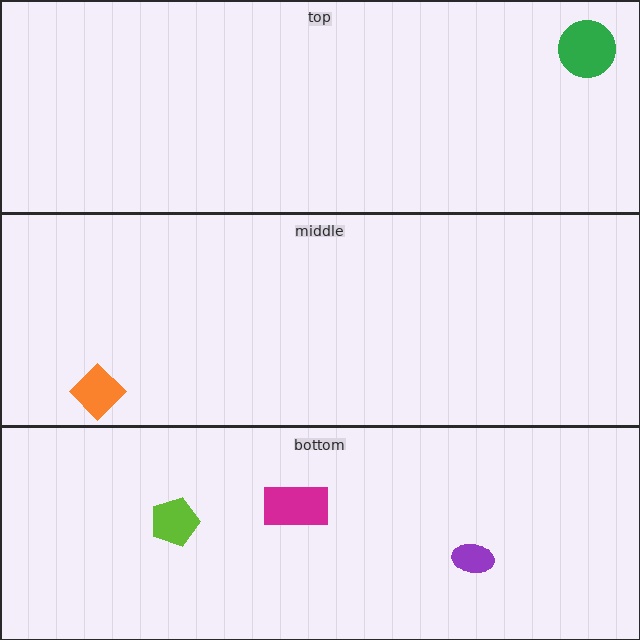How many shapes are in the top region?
1.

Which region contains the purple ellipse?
The bottom region.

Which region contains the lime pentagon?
The bottom region.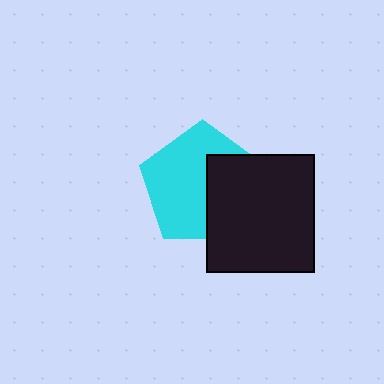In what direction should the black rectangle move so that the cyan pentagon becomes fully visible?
The black rectangle should move right. That is the shortest direction to clear the overlap and leave the cyan pentagon fully visible.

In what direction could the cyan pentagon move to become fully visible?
The cyan pentagon could move left. That would shift it out from behind the black rectangle entirely.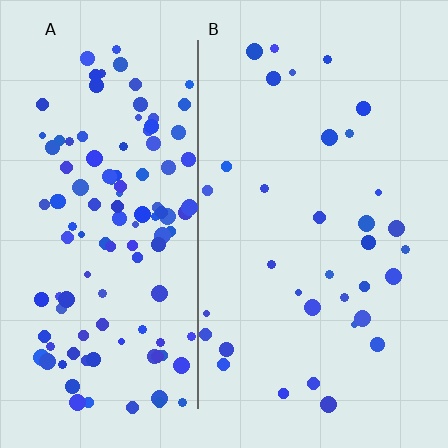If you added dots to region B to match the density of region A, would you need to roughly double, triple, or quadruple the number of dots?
Approximately triple.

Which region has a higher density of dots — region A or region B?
A (the left).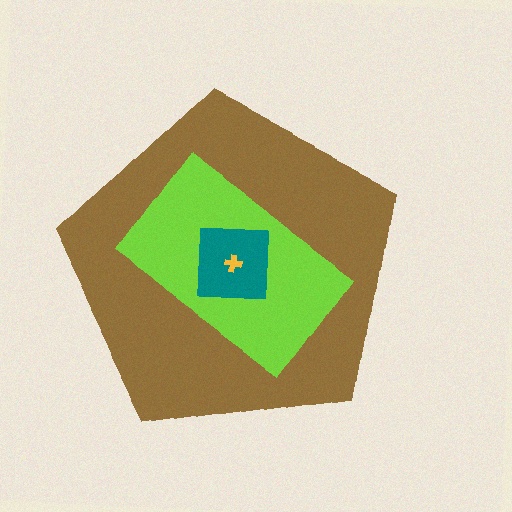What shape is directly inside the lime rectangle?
The teal square.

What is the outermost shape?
The brown pentagon.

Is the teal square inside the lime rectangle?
Yes.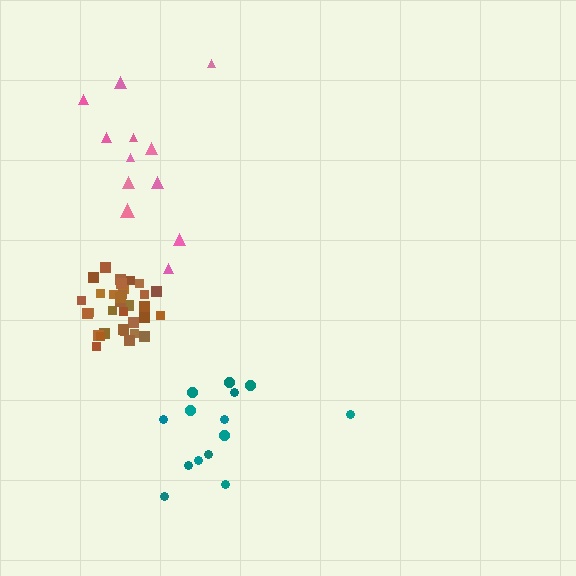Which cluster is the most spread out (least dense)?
Pink.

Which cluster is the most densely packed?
Brown.